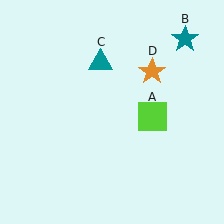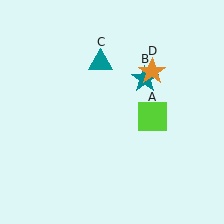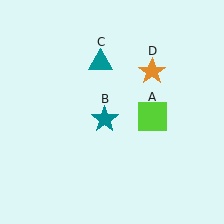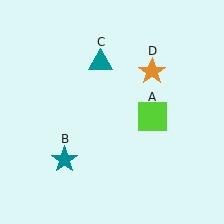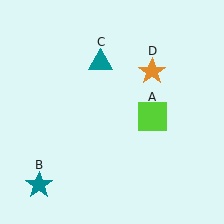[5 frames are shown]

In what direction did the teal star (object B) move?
The teal star (object B) moved down and to the left.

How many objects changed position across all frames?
1 object changed position: teal star (object B).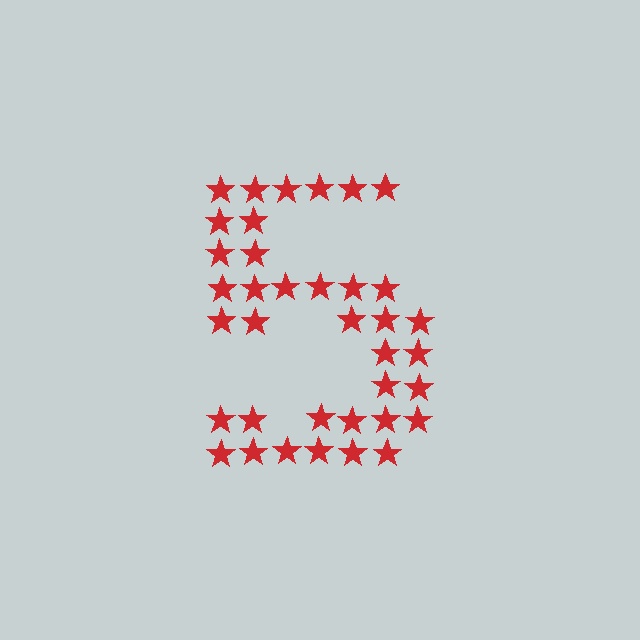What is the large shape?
The large shape is the digit 5.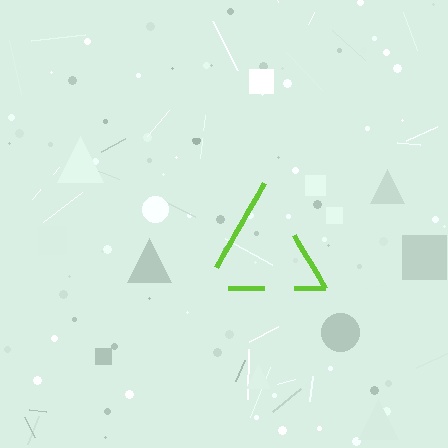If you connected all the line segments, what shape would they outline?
They would outline a triangle.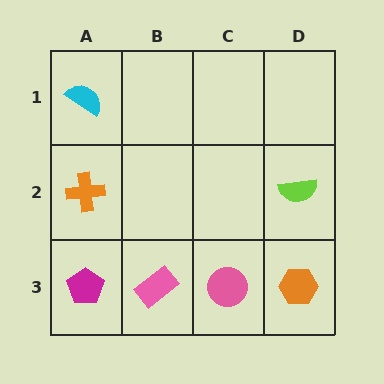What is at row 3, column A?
A magenta pentagon.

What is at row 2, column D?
A lime semicircle.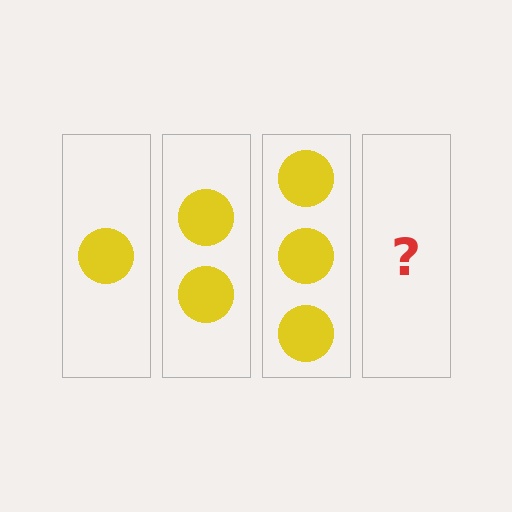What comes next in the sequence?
The next element should be 4 circles.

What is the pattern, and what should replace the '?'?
The pattern is that each step adds one more circle. The '?' should be 4 circles.